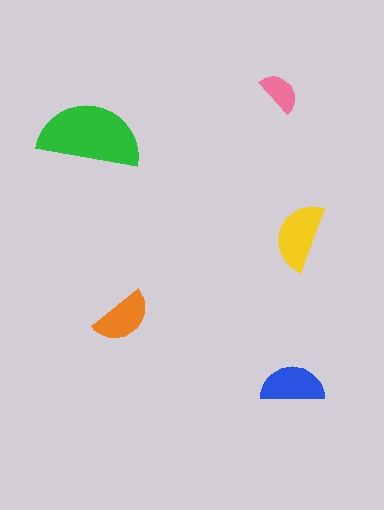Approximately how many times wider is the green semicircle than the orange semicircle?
About 1.5 times wider.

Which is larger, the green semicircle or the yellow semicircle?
The green one.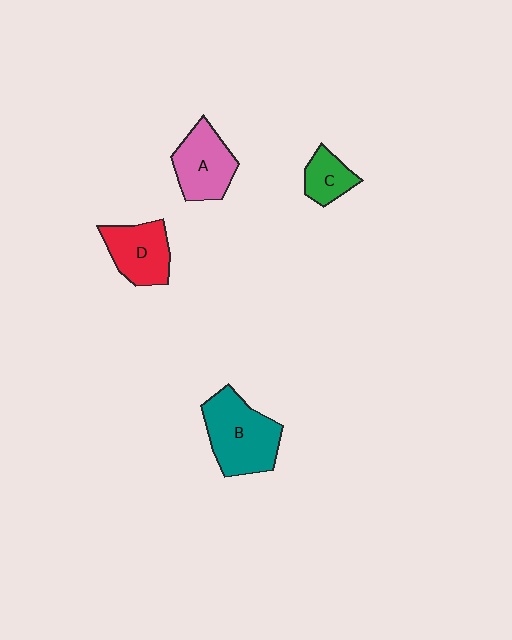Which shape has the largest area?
Shape B (teal).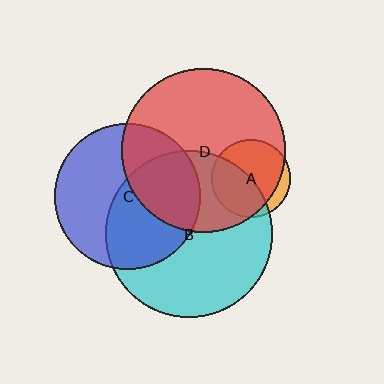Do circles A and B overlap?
Yes.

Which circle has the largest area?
Circle B (cyan).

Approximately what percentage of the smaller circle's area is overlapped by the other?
Approximately 45%.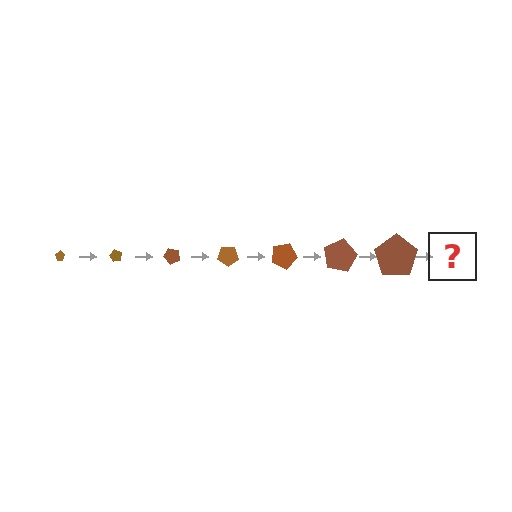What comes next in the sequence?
The next element should be a pentagon, larger than the previous one and rotated 420 degrees from the start.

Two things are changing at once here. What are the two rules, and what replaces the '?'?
The two rules are that the pentagon grows larger each step and it rotates 60 degrees each step. The '?' should be a pentagon, larger than the previous one and rotated 420 degrees from the start.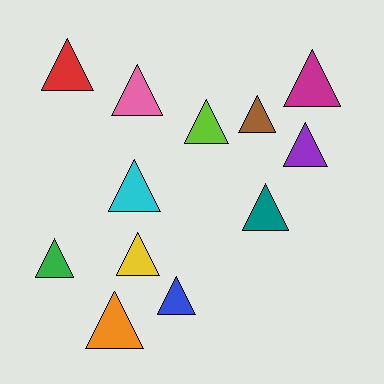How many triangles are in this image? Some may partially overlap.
There are 12 triangles.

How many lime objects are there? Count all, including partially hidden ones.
There is 1 lime object.